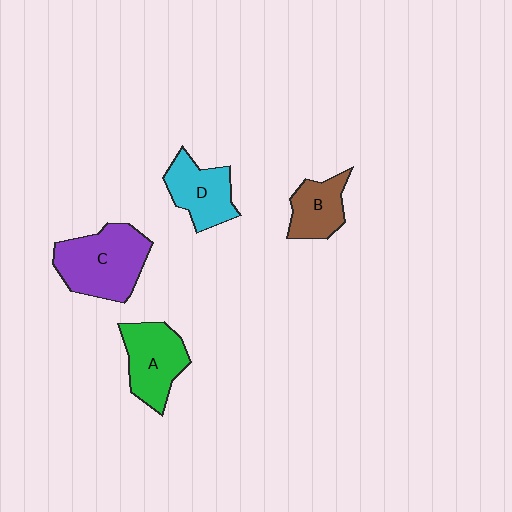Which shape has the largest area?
Shape C (purple).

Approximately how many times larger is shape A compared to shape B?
Approximately 1.4 times.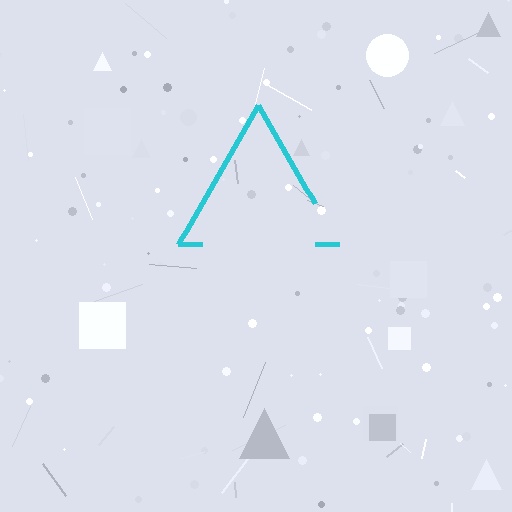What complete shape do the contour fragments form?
The contour fragments form a triangle.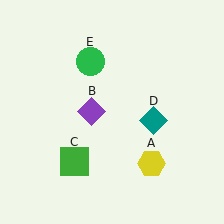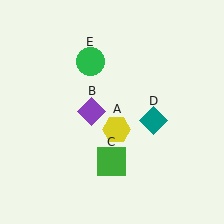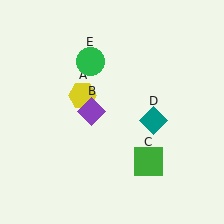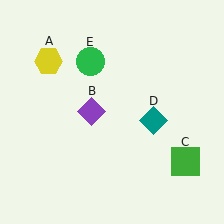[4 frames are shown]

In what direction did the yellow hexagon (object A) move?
The yellow hexagon (object A) moved up and to the left.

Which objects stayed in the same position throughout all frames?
Purple diamond (object B) and teal diamond (object D) and green circle (object E) remained stationary.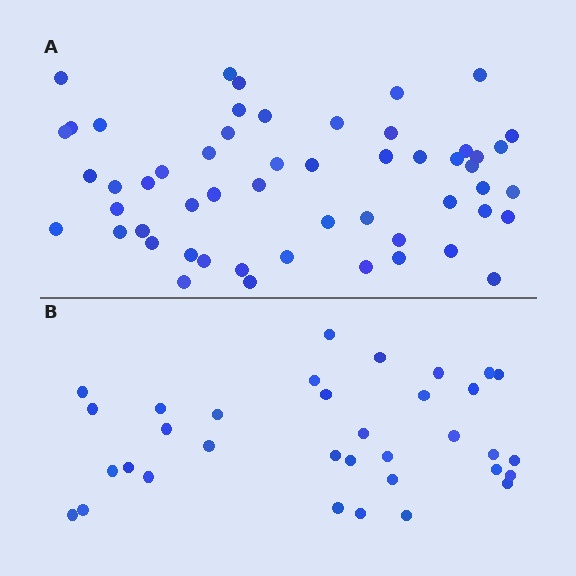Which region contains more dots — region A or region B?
Region A (the top region) has more dots.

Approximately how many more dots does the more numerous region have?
Region A has approximately 20 more dots than region B.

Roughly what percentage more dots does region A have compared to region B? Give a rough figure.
About 60% more.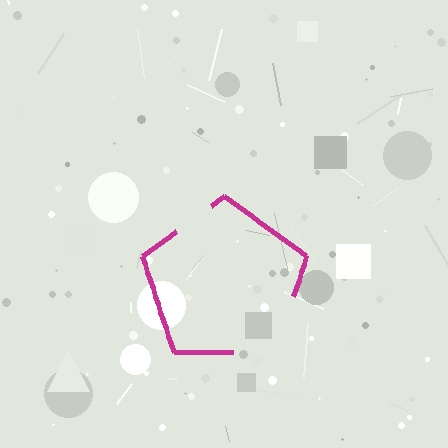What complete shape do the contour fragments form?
The contour fragments form a pentagon.